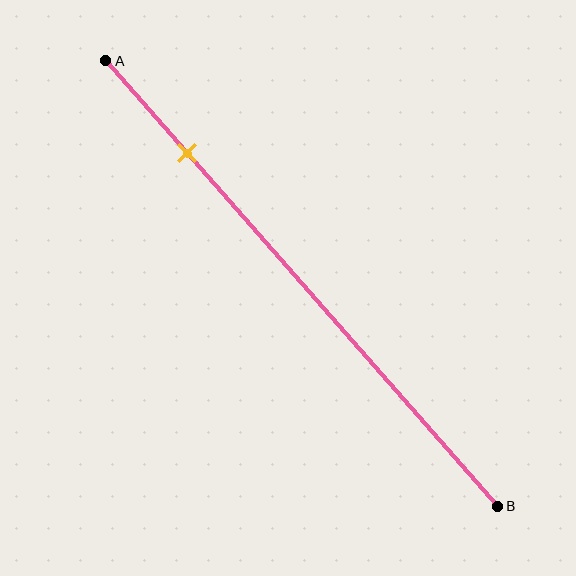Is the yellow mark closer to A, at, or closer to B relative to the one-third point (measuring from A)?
The yellow mark is closer to point A than the one-third point of segment AB.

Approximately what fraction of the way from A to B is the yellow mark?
The yellow mark is approximately 20% of the way from A to B.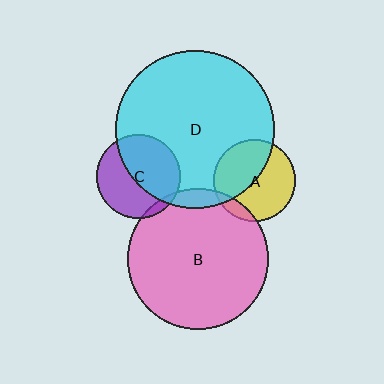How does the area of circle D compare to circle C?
Approximately 3.6 times.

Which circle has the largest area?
Circle D (cyan).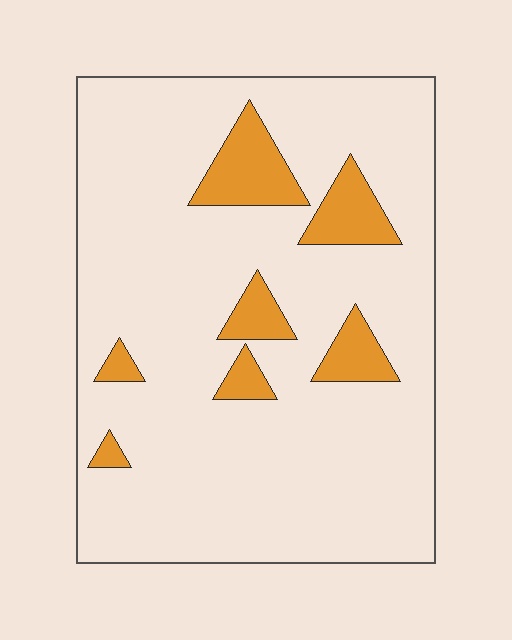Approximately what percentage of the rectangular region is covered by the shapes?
Approximately 15%.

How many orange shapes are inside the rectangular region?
7.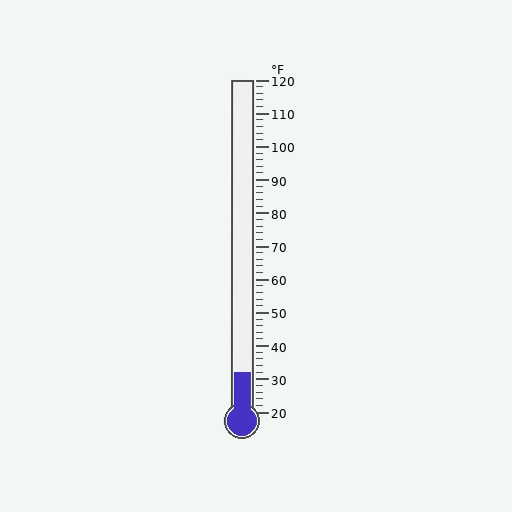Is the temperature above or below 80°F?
The temperature is below 80°F.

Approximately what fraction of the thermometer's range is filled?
The thermometer is filled to approximately 10% of its range.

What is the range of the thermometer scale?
The thermometer scale ranges from 20°F to 120°F.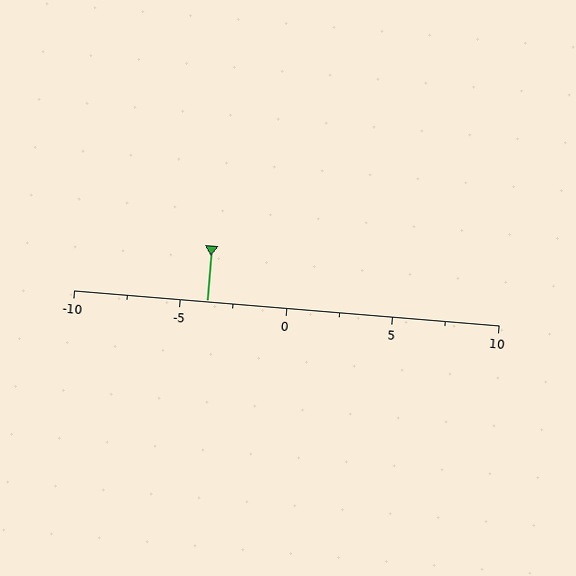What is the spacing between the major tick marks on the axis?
The major ticks are spaced 5 apart.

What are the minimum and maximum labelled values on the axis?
The axis runs from -10 to 10.